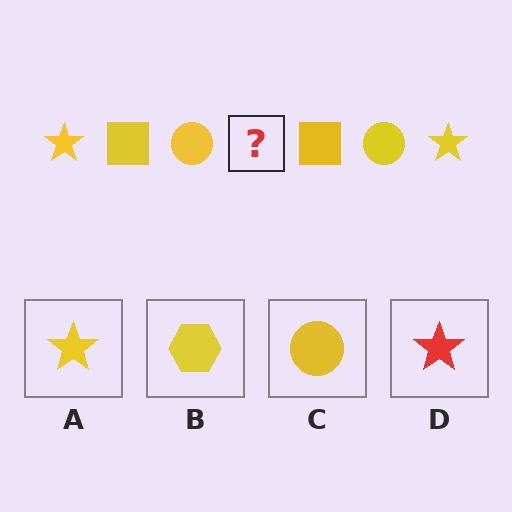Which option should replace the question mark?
Option A.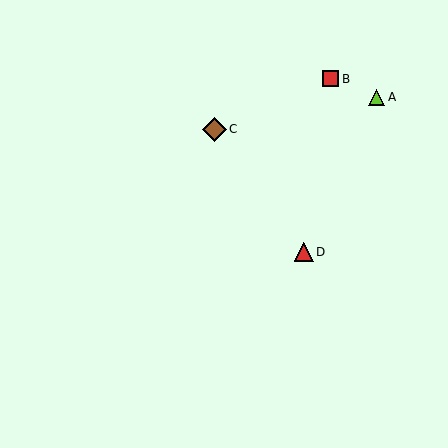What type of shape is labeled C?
Shape C is a brown diamond.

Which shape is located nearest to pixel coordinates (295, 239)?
The red triangle (labeled D) at (304, 252) is nearest to that location.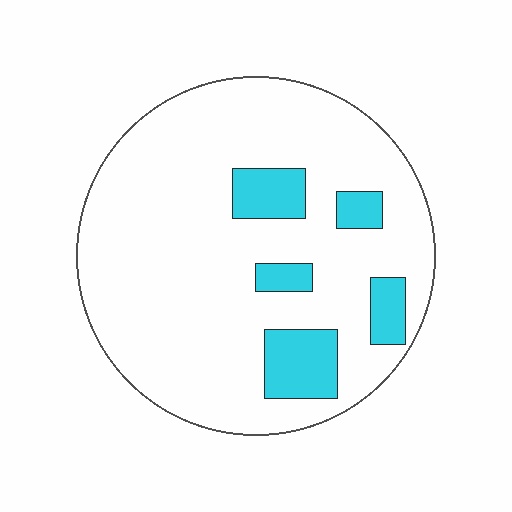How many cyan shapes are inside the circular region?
5.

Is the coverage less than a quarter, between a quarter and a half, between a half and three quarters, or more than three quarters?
Less than a quarter.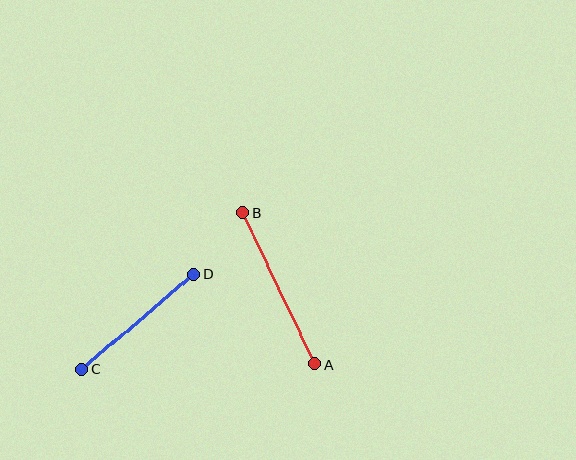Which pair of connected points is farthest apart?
Points A and B are farthest apart.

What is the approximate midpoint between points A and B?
The midpoint is at approximately (279, 288) pixels.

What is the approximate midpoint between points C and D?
The midpoint is at approximately (138, 322) pixels.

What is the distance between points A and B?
The distance is approximately 168 pixels.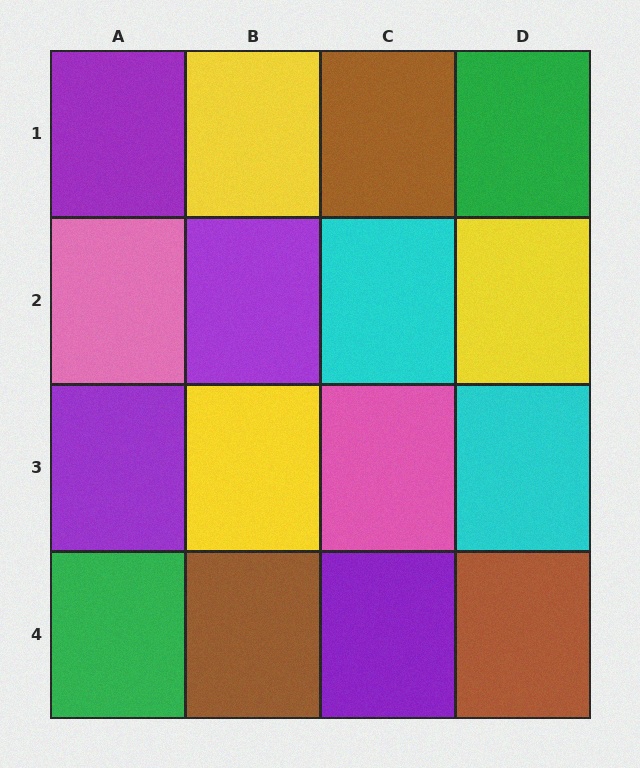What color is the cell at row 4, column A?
Green.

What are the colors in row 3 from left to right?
Purple, yellow, pink, cyan.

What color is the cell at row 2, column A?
Pink.